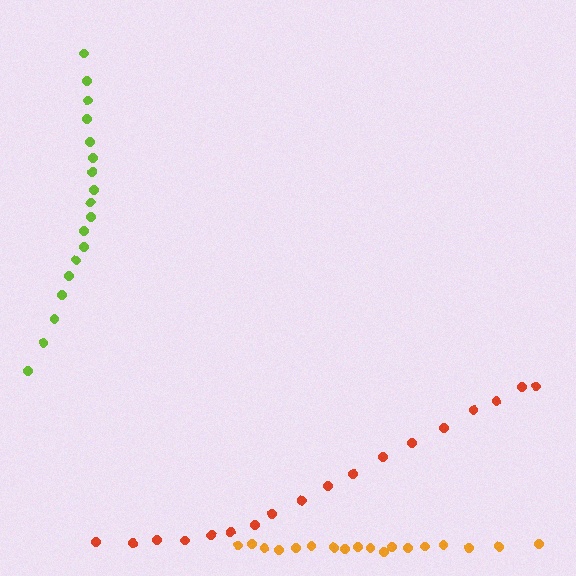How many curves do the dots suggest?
There are 3 distinct paths.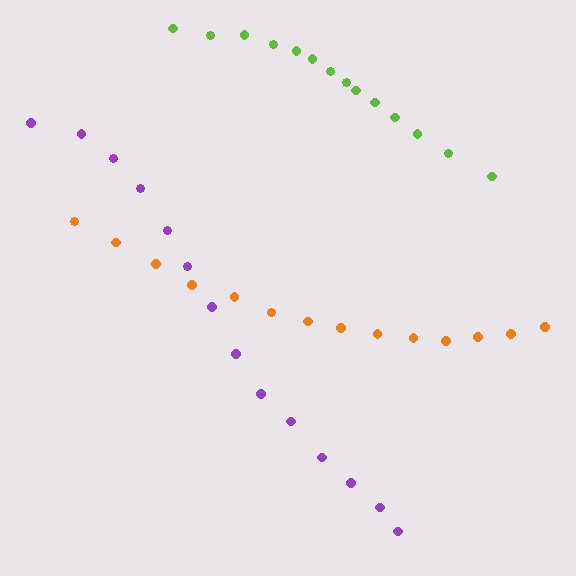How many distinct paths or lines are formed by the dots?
There are 3 distinct paths.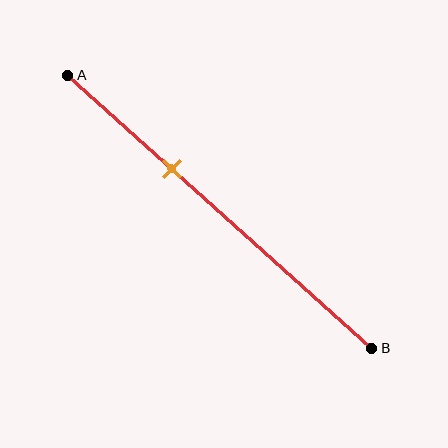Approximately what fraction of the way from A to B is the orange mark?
The orange mark is approximately 35% of the way from A to B.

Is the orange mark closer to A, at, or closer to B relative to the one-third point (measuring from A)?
The orange mark is approximately at the one-third point of segment AB.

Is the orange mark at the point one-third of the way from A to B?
Yes, the mark is approximately at the one-third point.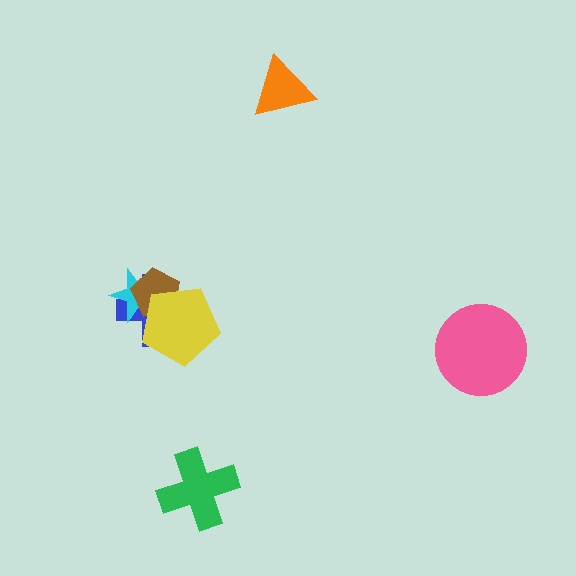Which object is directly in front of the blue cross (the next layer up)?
The cyan star is directly in front of the blue cross.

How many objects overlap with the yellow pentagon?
3 objects overlap with the yellow pentagon.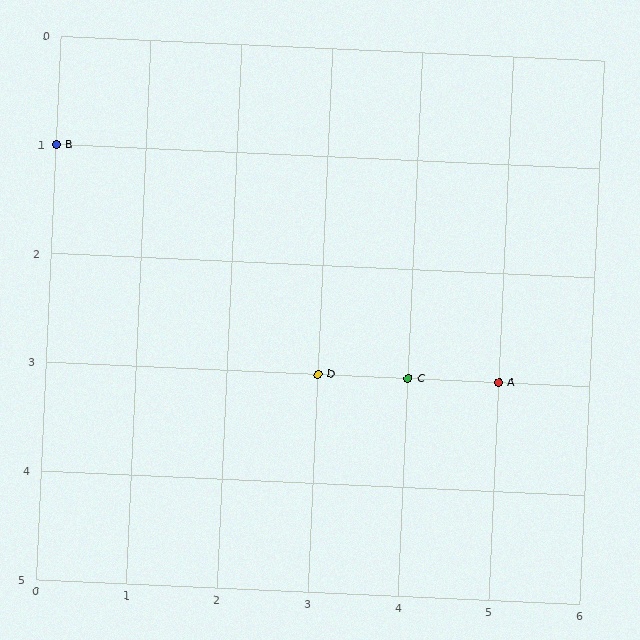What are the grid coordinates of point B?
Point B is at grid coordinates (0, 1).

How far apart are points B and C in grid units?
Points B and C are 4 columns and 2 rows apart (about 4.5 grid units diagonally).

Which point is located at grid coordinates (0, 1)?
Point B is at (0, 1).